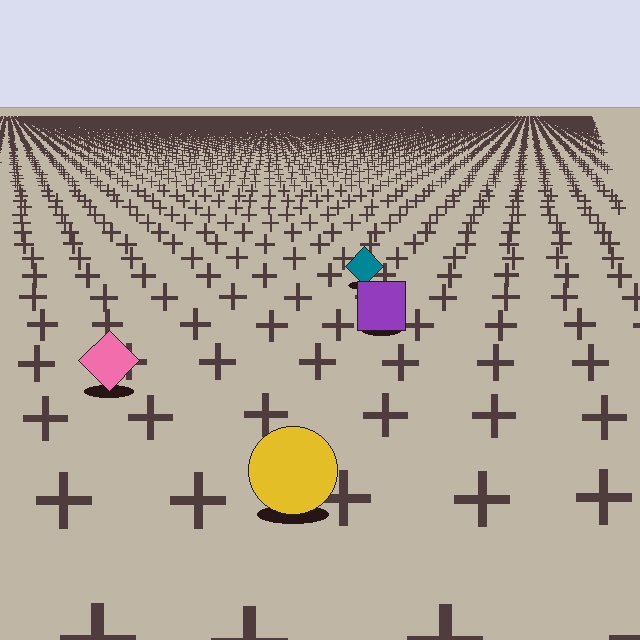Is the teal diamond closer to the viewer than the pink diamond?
No. The pink diamond is closer — you can tell from the texture gradient: the ground texture is coarser near it.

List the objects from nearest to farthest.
From nearest to farthest: the yellow circle, the pink diamond, the purple square, the teal diamond.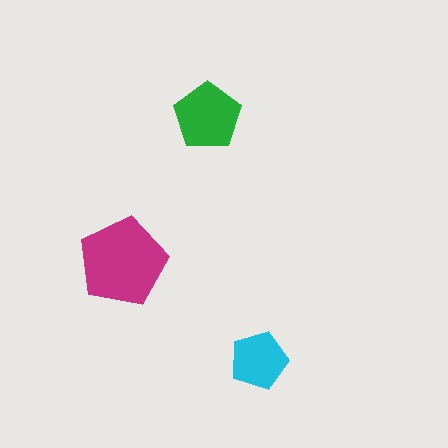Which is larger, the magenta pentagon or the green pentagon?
The magenta one.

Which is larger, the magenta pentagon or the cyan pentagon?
The magenta one.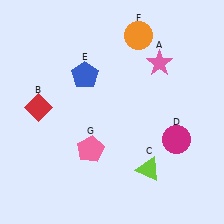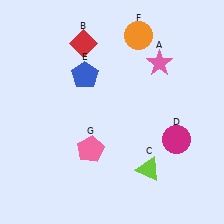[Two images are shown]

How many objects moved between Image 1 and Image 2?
1 object moved between the two images.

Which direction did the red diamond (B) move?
The red diamond (B) moved up.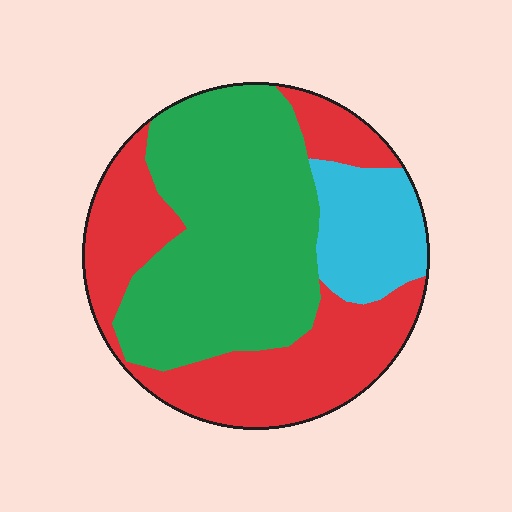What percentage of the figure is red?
Red covers about 40% of the figure.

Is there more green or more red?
Green.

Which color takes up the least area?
Cyan, at roughly 15%.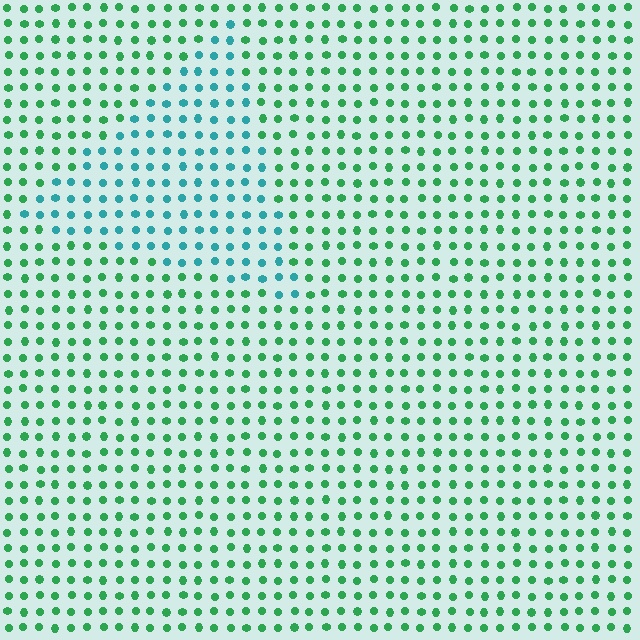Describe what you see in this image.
The image is filled with small green elements in a uniform arrangement. A triangle-shaped region is visible where the elements are tinted to a slightly different hue, forming a subtle color boundary.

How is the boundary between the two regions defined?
The boundary is defined purely by a slight shift in hue (about 43 degrees). Spacing, size, and orientation are identical on both sides.